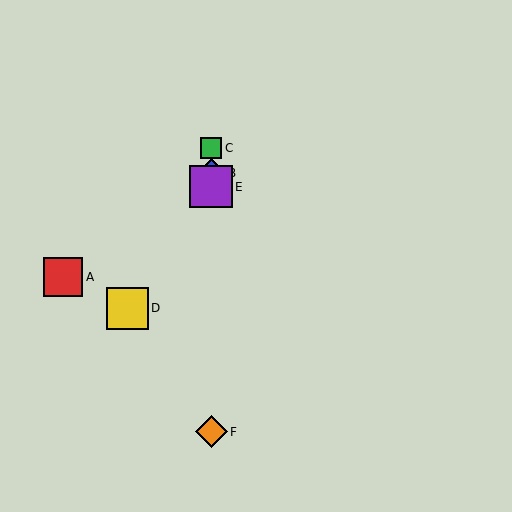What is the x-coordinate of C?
Object C is at x≈211.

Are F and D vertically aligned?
No, F is at x≈211 and D is at x≈127.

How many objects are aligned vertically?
4 objects (B, C, E, F) are aligned vertically.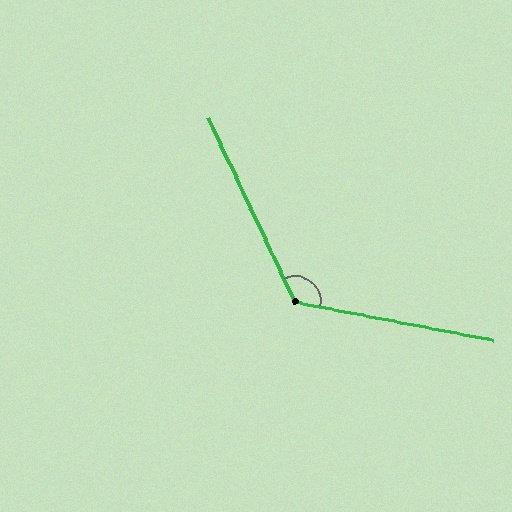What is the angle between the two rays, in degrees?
Approximately 126 degrees.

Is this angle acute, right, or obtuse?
It is obtuse.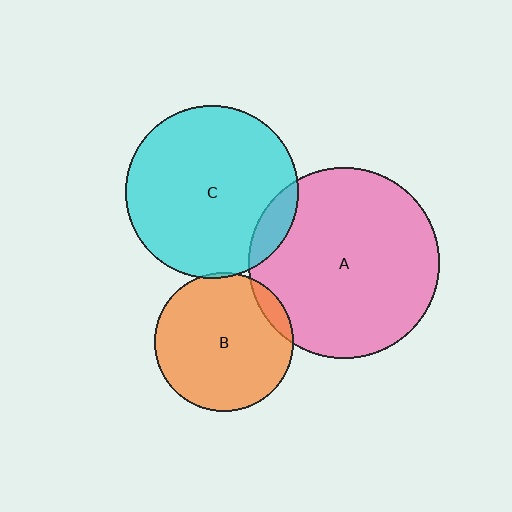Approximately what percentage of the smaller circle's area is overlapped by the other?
Approximately 10%.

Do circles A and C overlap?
Yes.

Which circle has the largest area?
Circle A (pink).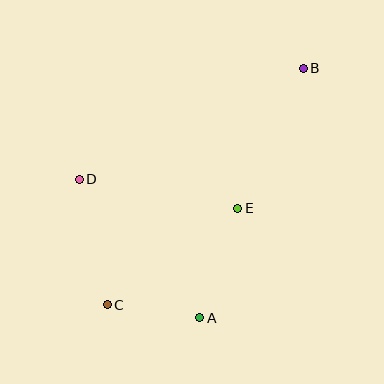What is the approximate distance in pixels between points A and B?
The distance between A and B is approximately 270 pixels.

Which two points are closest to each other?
Points A and C are closest to each other.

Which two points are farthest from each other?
Points B and C are farthest from each other.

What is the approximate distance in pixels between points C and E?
The distance between C and E is approximately 162 pixels.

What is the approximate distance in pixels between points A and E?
The distance between A and E is approximately 116 pixels.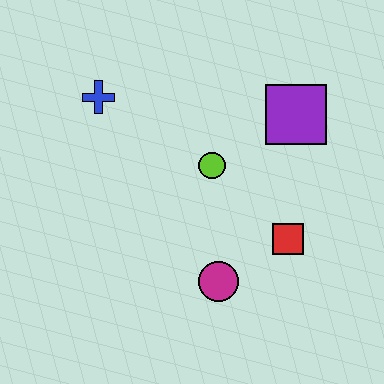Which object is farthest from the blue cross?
The red square is farthest from the blue cross.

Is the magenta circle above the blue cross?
No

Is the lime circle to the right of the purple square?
No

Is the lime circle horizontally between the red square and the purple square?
No